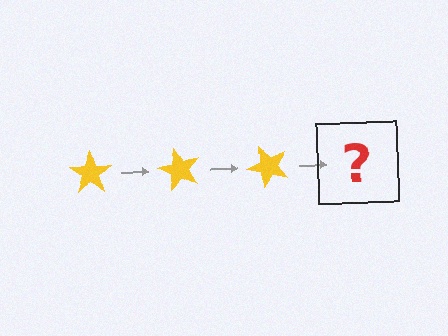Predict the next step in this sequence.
The next step is a yellow star rotated 180 degrees.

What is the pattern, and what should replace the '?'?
The pattern is that the star rotates 60 degrees each step. The '?' should be a yellow star rotated 180 degrees.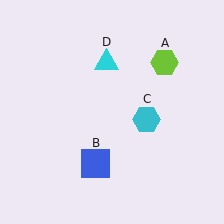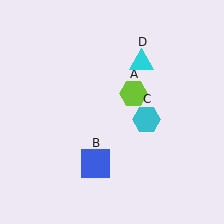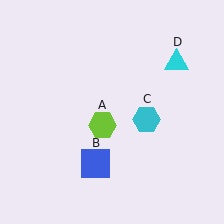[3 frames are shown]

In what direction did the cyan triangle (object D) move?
The cyan triangle (object D) moved right.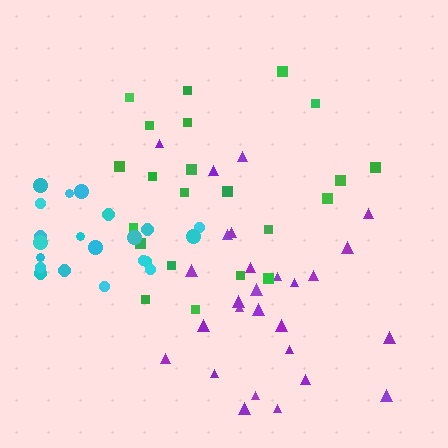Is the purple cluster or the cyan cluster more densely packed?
Cyan.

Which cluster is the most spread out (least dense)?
Green.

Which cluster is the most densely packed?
Cyan.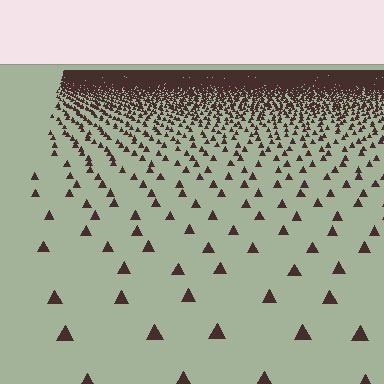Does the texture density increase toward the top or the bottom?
Density increases toward the top.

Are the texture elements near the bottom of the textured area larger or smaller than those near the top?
Larger. Near the bottom, elements are closer to the viewer and appear at a bigger on-screen size.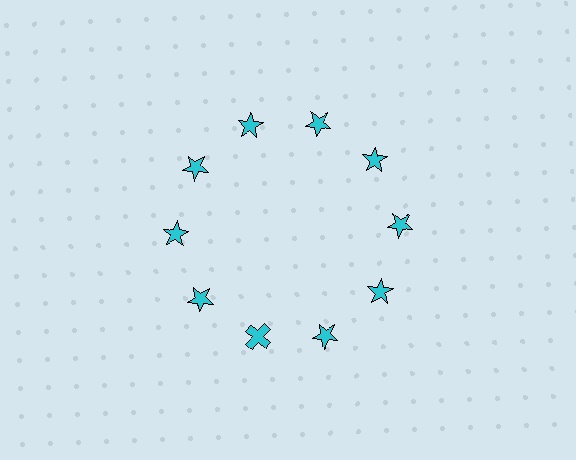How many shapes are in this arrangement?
There are 10 shapes arranged in a ring pattern.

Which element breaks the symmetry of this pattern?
The cyan cross at roughly the 7 o'clock position breaks the symmetry. All other shapes are cyan stars.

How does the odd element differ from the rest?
It has a different shape: cross instead of star.